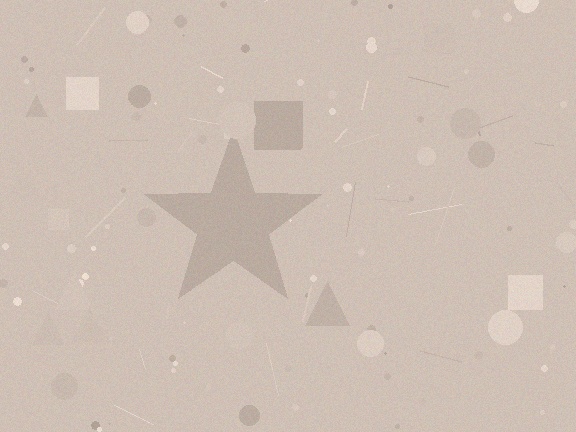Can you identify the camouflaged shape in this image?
The camouflaged shape is a star.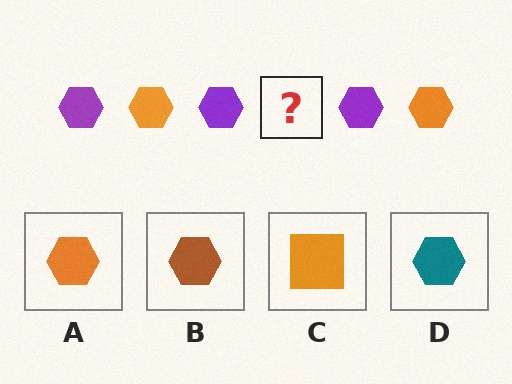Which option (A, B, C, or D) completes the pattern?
A.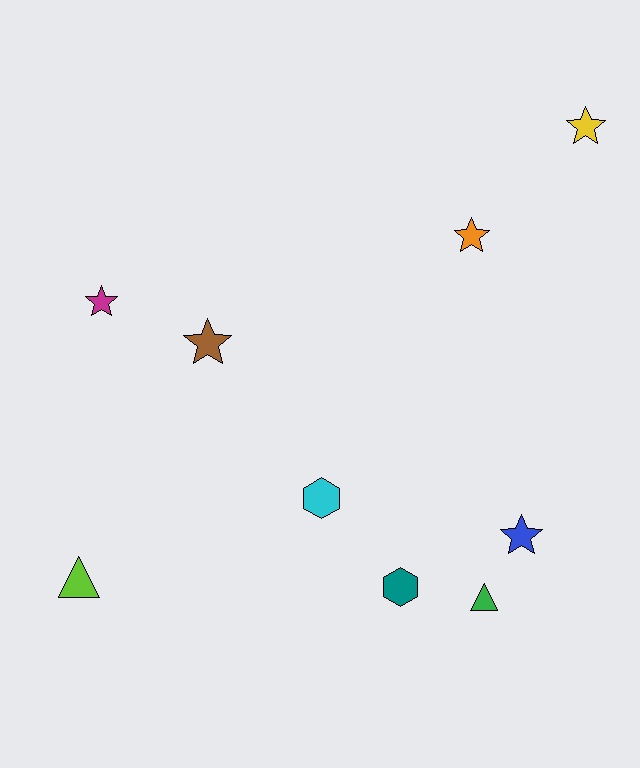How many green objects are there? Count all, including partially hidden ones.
There is 1 green object.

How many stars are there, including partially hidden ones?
There are 5 stars.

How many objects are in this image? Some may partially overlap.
There are 9 objects.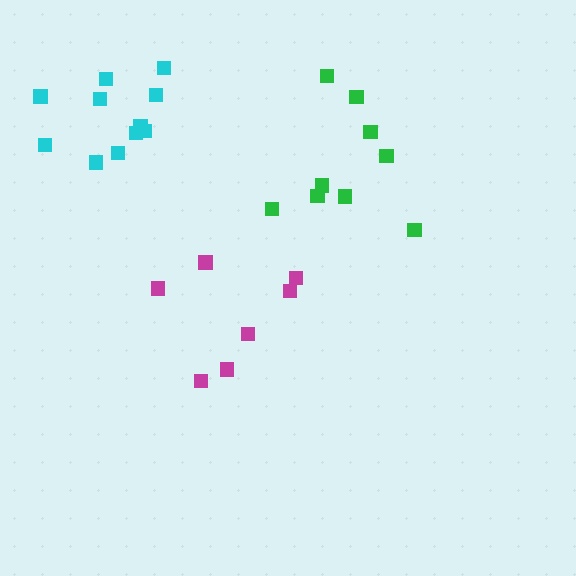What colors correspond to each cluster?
The clusters are colored: green, cyan, magenta.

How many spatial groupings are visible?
There are 3 spatial groupings.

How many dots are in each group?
Group 1: 9 dots, Group 2: 11 dots, Group 3: 7 dots (27 total).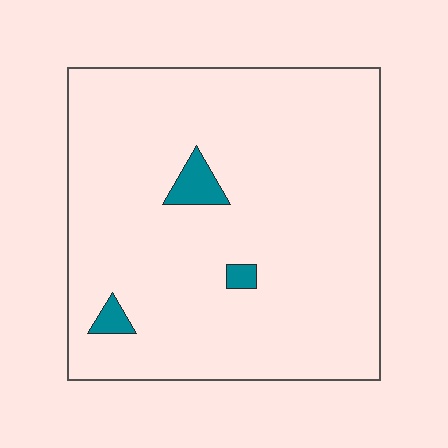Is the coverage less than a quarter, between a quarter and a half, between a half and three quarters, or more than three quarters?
Less than a quarter.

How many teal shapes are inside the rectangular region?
3.